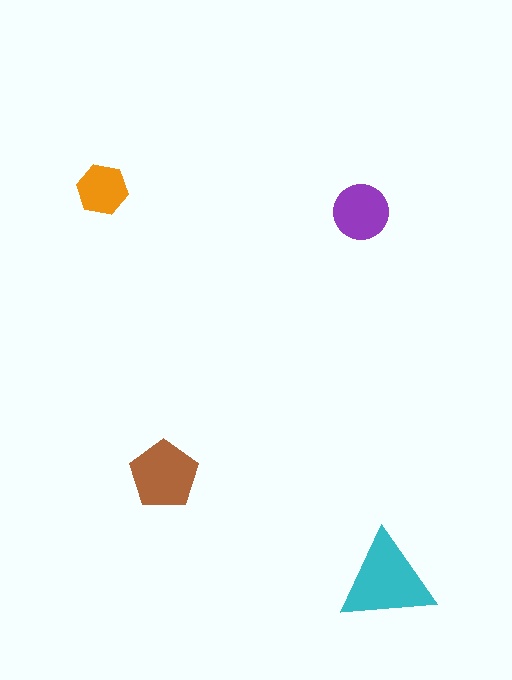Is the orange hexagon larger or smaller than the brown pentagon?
Smaller.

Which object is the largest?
The cyan triangle.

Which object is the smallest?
The orange hexagon.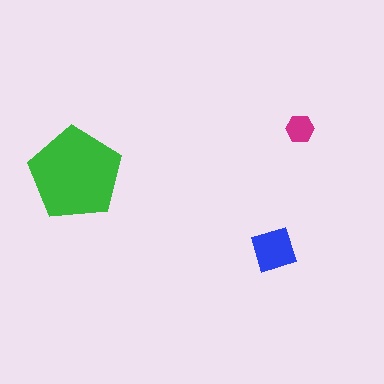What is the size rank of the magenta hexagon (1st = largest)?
3rd.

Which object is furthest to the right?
The magenta hexagon is rightmost.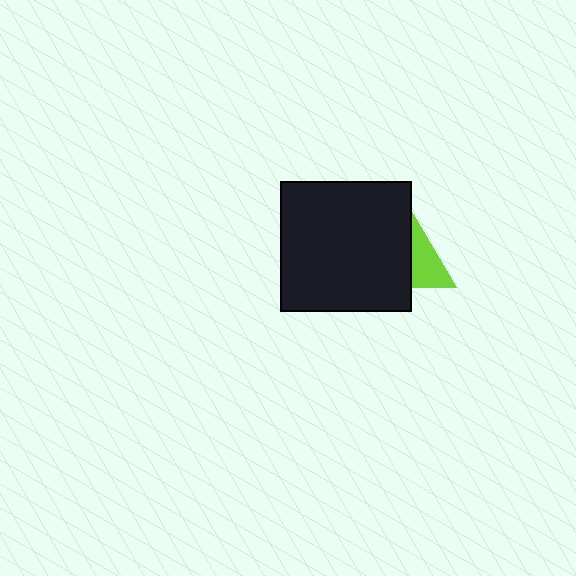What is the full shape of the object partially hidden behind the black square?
The partially hidden object is a lime triangle.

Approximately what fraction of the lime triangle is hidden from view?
Roughly 64% of the lime triangle is hidden behind the black square.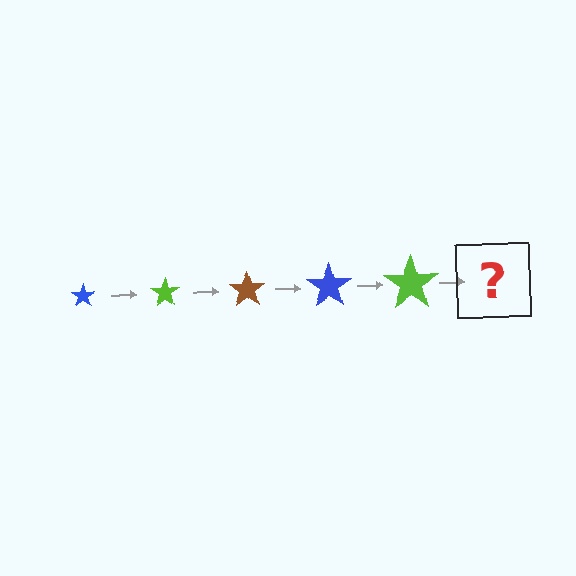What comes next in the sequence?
The next element should be a brown star, larger than the previous one.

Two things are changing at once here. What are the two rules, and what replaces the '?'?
The two rules are that the star grows larger each step and the color cycles through blue, lime, and brown. The '?' should be a brown star, larger than the previous one.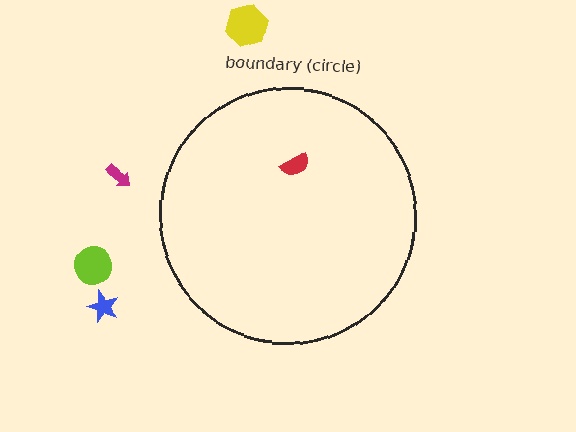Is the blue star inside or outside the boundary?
Outside.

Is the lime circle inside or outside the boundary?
Outside.